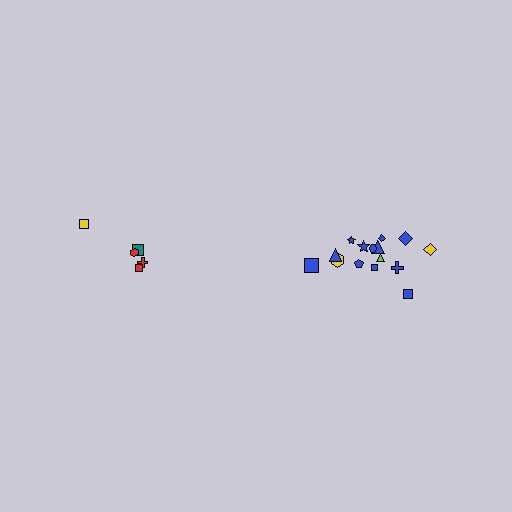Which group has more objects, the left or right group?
The right group.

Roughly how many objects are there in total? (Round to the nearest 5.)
Roughly 20 objects in total.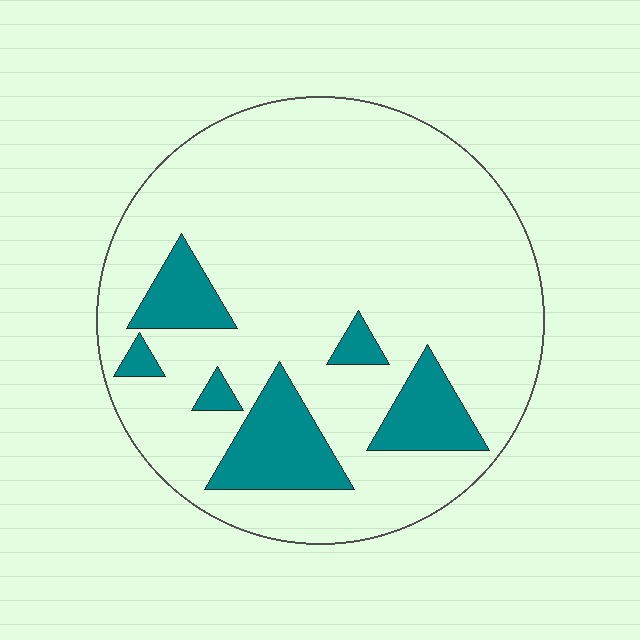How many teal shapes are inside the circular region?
6.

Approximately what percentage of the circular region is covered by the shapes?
Approximately 15%.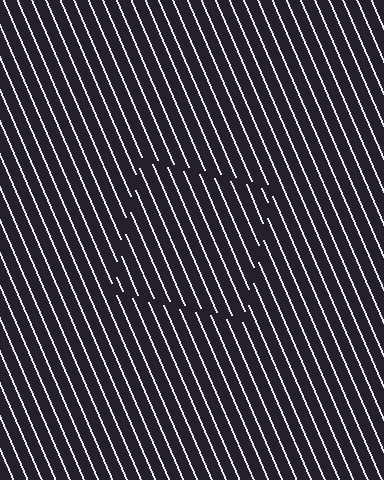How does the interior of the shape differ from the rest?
The interior of the shape contains the same grating, shifted by half a period — the contour is defined by the phase discontinuity where line-ends from the inner and outer gratings abut.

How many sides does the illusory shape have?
4 sides — the line-ends trace a square.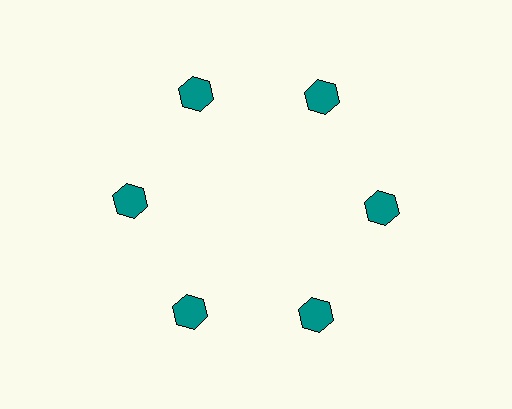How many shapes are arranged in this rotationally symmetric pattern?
There are 6 shapes, arranged in 6 groups of 1.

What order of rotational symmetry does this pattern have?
This pattern has 6-fold rotational symmetry.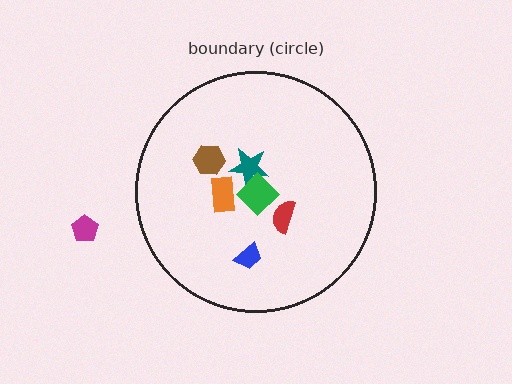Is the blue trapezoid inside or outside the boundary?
Inside.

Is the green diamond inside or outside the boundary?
Inside.